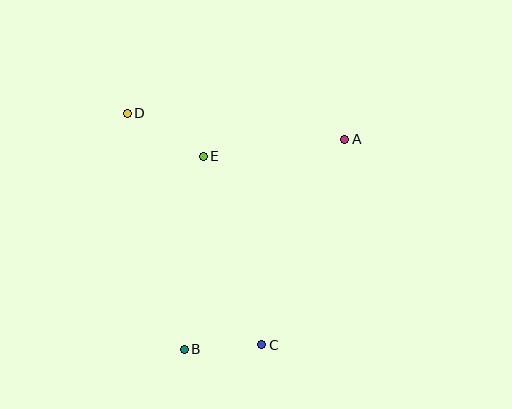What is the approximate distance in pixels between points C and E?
The distance between C and E is approximately 197 pixels.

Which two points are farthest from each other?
Points C and D are farthest from each other.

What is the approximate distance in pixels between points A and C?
The distance between A and C is approximately 221 pixels.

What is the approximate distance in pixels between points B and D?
The distance between B and D is approximately 243 pixels.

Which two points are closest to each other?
Points B and C are closest to each other.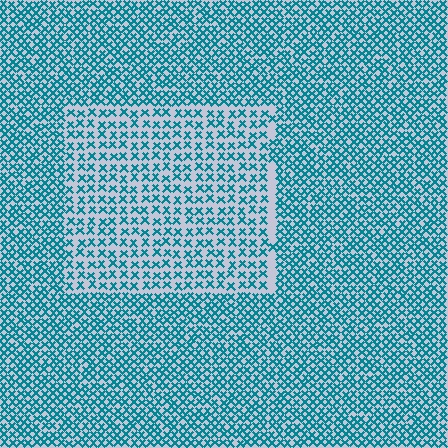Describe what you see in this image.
The image contains small teal elements arranged at two different densities. A rectangle-shaped region is visible where the elements are less densely packed than the surrounding area.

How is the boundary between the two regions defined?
The boundary is defined by a change in element density (approximately 1.8x ratio). All elements are the same color, size, and shape.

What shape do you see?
I see a rectangle.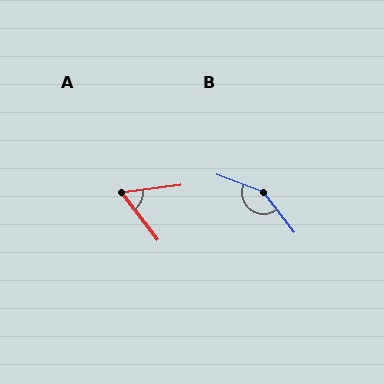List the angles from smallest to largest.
A (60°), B (148°).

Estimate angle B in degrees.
Approximately 148 degrees.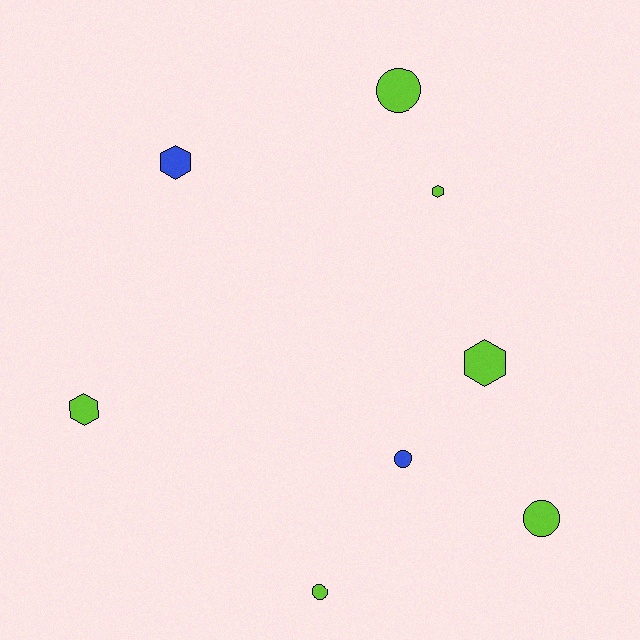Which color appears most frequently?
Lime, with 6 objects.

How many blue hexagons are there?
There is 1 blue hexagon.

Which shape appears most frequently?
Hexagon, with 4 objects.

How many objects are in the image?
There are 8 objects.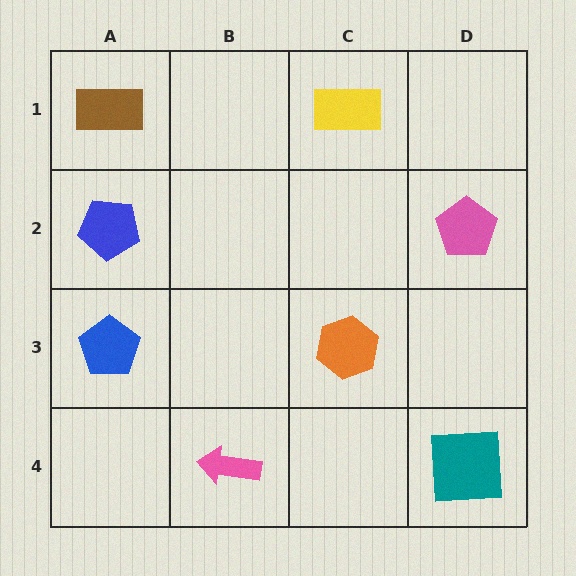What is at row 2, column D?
A pink pentagon.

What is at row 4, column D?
A teal square.